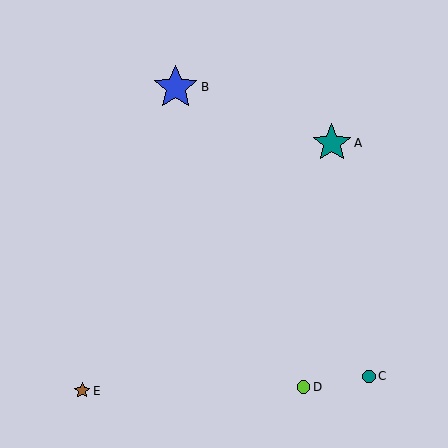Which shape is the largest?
The blue star (labeled B) is the largest.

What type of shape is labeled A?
Shape A is a teal star.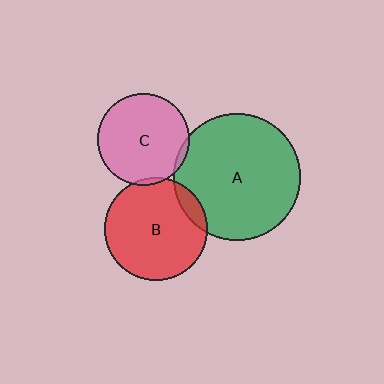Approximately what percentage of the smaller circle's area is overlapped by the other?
Approximately 5%.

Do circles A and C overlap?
Yes.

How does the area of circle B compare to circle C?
Approximately 1.2 times.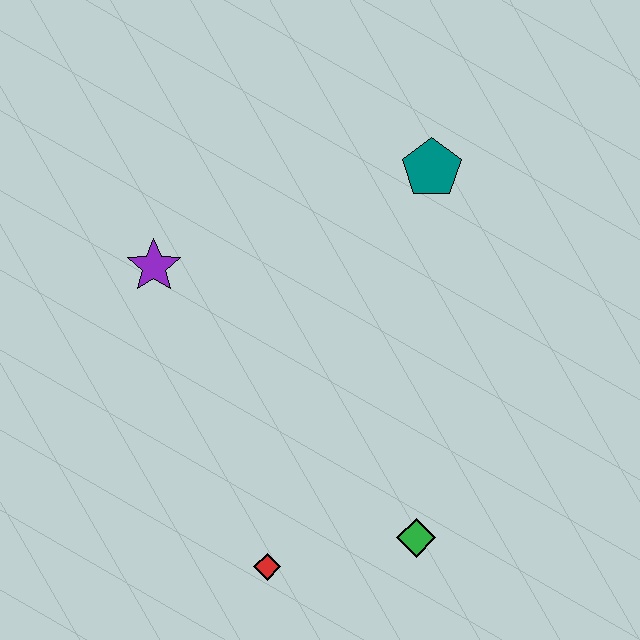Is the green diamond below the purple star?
Yes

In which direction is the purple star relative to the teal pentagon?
The purple star is to the left of the teal pentagon.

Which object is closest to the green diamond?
The red diamond is closest to the green diamond.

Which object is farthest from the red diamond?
The teal pentagon is farthest from the red diamond.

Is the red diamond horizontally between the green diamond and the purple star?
Yes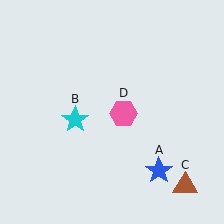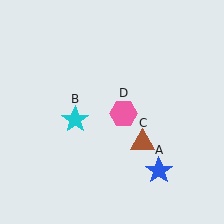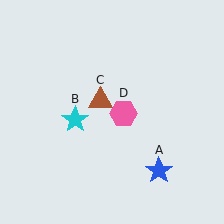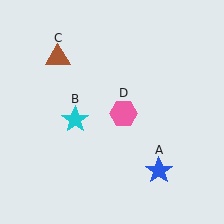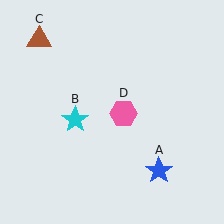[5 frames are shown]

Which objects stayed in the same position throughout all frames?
Blue star (object A) and cyan star (object B) and pink hexagon (object D) remained stationary.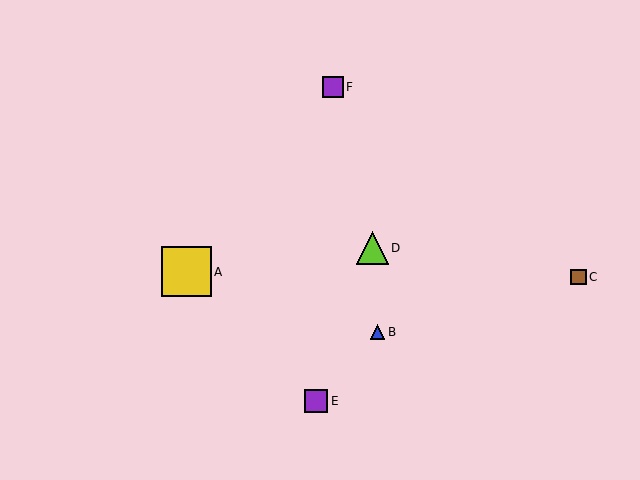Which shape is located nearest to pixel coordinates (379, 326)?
The blue triangle (labeled B) at (378, 332) is nearest to that location.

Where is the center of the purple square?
The center of the purple square is at (316, 401).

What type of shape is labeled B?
Shape B is a blue triangle.